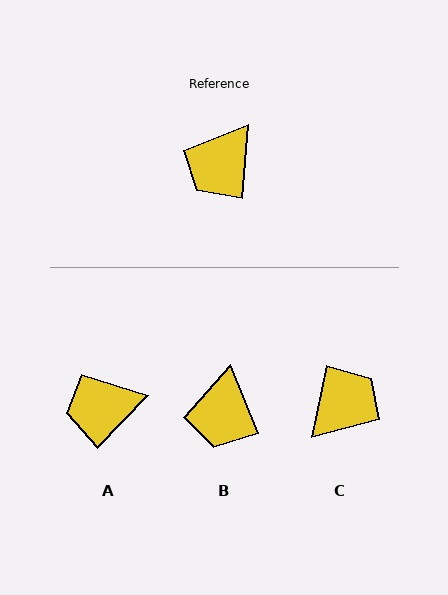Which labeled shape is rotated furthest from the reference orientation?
C, about 173 degrees away.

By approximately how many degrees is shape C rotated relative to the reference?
Approximately 173 degrees counter-clockwise.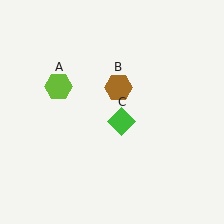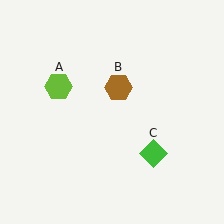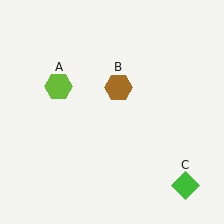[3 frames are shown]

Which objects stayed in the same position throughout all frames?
Lime hexagon (object A) and brown hexagon (object B) remained stationary.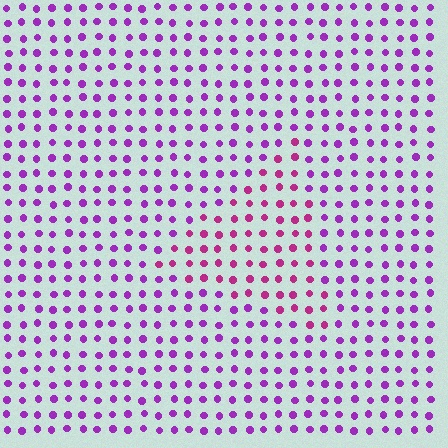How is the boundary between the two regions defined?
The boundary is defined purely by a slight shift in hue (about 32 degrees). Spacing, size, and orientation are identical on both sides.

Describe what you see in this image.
The image is filled with small purple elements in a uniform arrangement. A triangle-shaped region is visible where the elements are tinted to a slightly different hue, forming a subtle color boundary.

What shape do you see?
I see a triangle.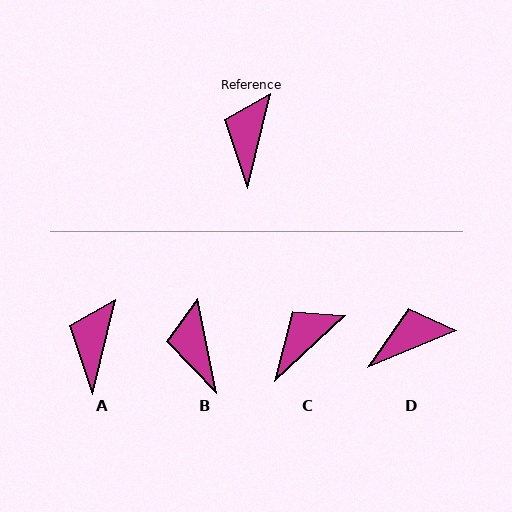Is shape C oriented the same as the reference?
No, it is off by about 33 degrees.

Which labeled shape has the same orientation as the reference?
A.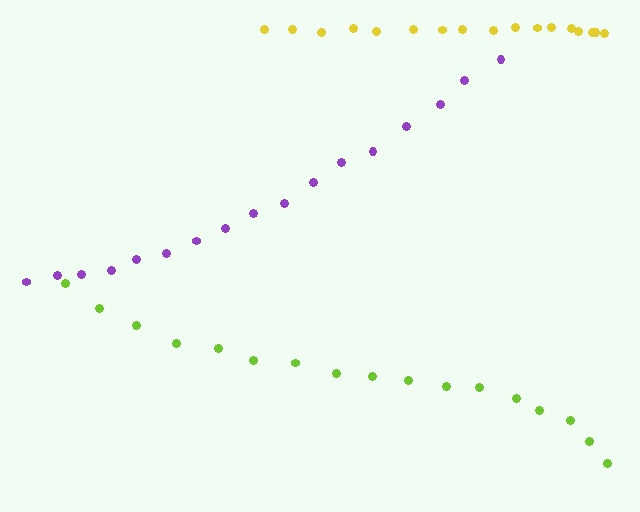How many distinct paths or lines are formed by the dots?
There are 3 distinct paths.